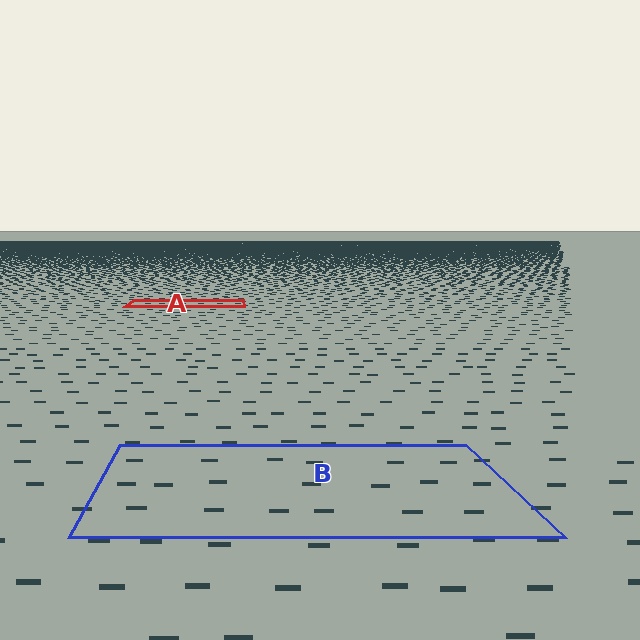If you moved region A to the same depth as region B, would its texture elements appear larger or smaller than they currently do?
They would appear larger. At a closer depth, the same texture elements are projected at a bigger on-screen size.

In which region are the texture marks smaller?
The texture marks are smaller in region A, because it is farther away.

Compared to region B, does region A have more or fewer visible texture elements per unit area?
Region A has more texture elements per unit area — they are packed more densely because it is farther away.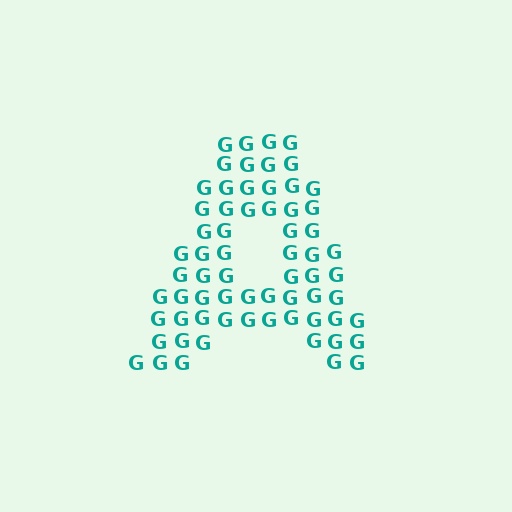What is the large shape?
The large shape is the letter A.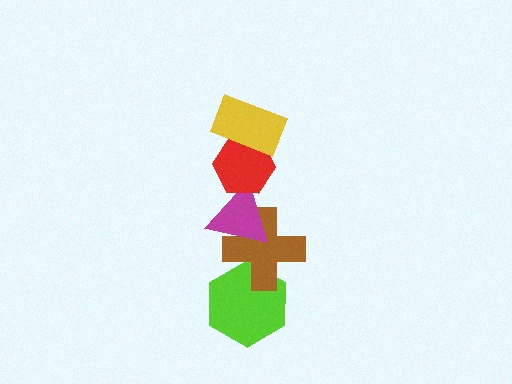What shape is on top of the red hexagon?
The yellow rectangle is on top of the red hexagon.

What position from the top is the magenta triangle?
The magenta triangle is 3rd from the top.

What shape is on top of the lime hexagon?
The brown cross is on top of the lime hexagon.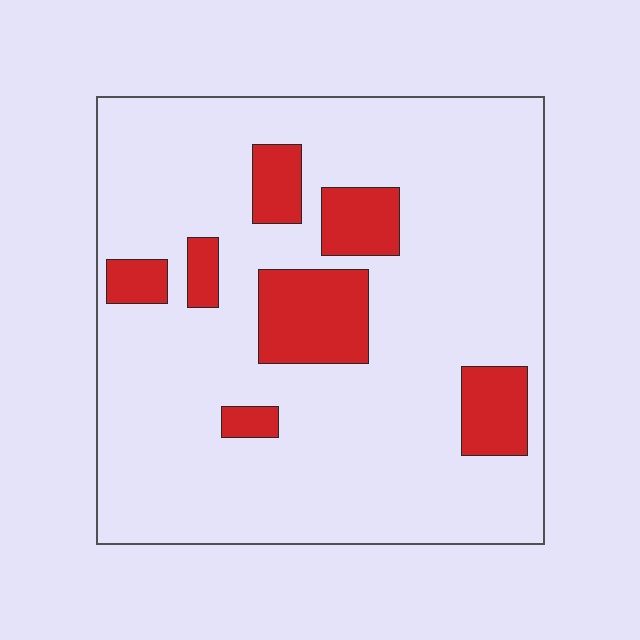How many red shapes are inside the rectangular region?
7.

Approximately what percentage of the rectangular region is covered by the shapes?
Approximately 15%.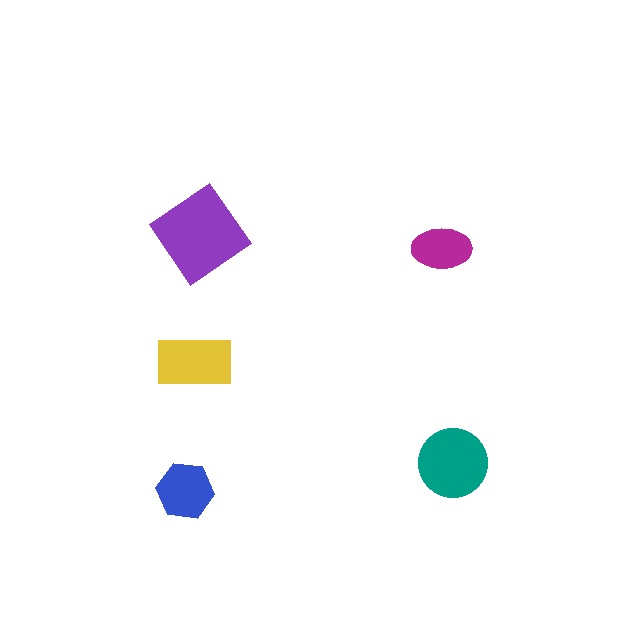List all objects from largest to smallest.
The purple diamond, the teal circle, the yellow rectangle, the blue hexagon, the magenta ellipse.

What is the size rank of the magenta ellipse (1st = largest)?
5th.